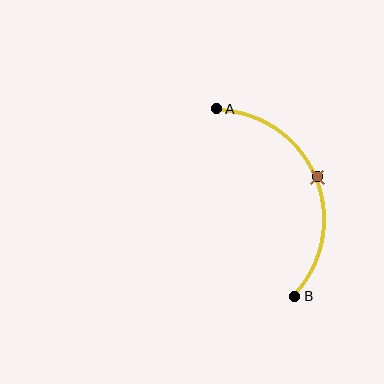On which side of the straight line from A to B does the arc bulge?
The arc bulges to the right of the straight line connecting A and B.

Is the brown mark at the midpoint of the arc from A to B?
Yes. The brown mark lies on the arc at equal arc-length from both A and B — it is the arc midpoint.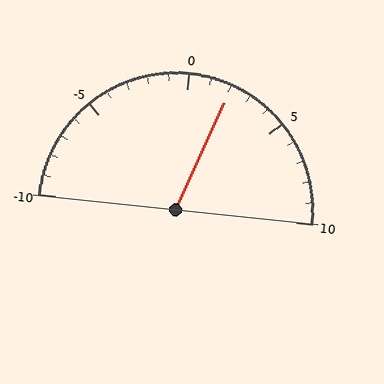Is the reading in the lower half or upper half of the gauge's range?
The reading is in the upper half of the range (-10 to 10).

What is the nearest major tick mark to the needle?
The nearest major tick mark is 0.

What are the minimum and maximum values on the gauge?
The gauge ranges from -10 to 10.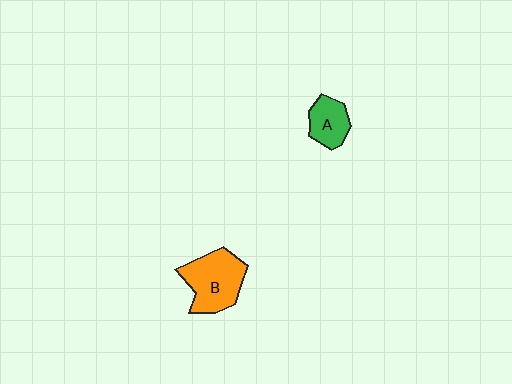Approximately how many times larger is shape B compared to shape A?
Approximately 1.8 times.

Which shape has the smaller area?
Shape A (green).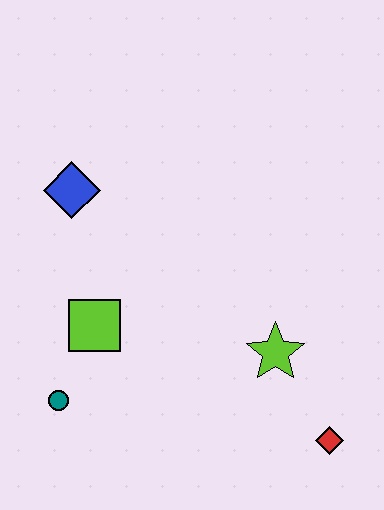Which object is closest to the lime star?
The red diamond is closest to the lime star.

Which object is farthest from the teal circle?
The red diamond is farthest from the teal circle.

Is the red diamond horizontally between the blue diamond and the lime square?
No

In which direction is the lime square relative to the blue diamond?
The lime square is below the blue diamond.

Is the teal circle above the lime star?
No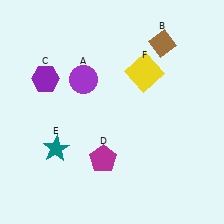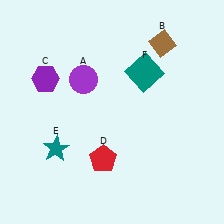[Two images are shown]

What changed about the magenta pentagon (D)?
In Image 1, D is magenta. In Image 2, it changed to red.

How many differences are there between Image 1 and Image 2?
There are 2 differences between the two images.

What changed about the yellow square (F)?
In Image 1, F is yellow. In Image 2, it changed to teal.